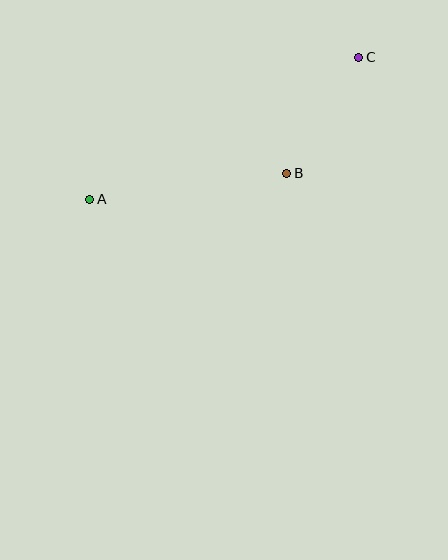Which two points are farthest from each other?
Points A and C are farthest from each other.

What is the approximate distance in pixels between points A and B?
The distance between A and B is approximately 199 pixels.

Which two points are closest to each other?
Points B and C are closest to each other.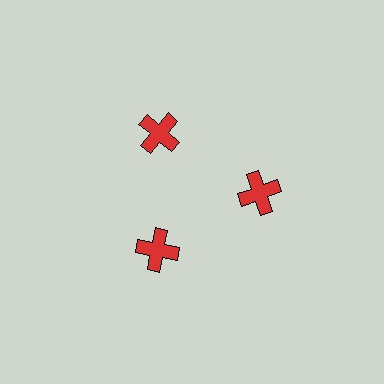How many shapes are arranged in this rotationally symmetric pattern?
There are 3 shapes, arranged in 3 groups of 1.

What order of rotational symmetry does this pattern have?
This pattern has 3-fold rotational symmetry.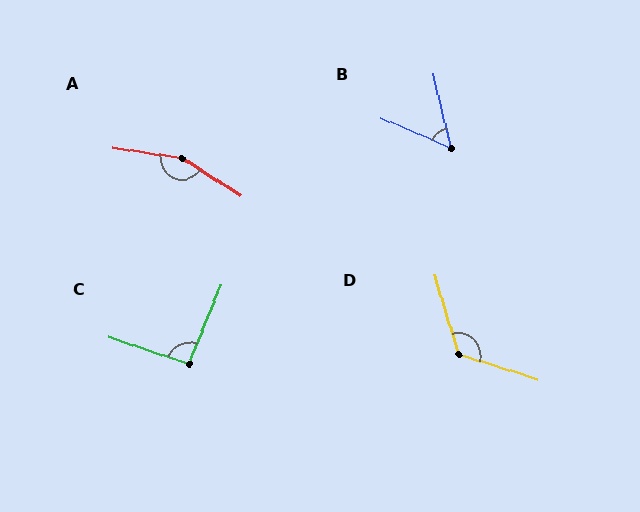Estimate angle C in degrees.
Approximately 94 degrees.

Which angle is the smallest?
B, at approximately 54 degrees.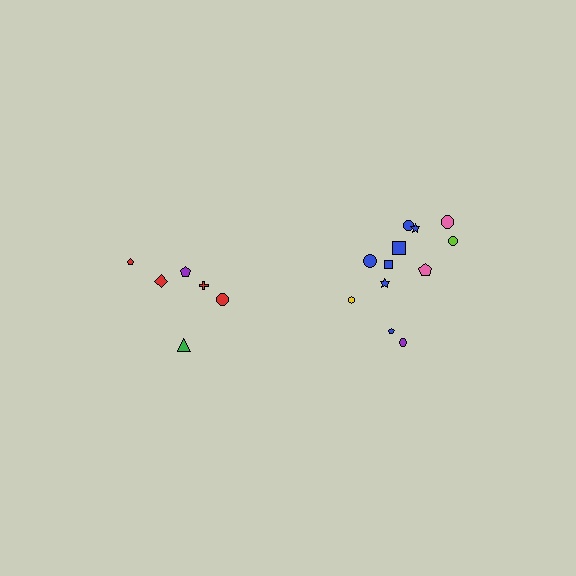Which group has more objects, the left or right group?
The right group.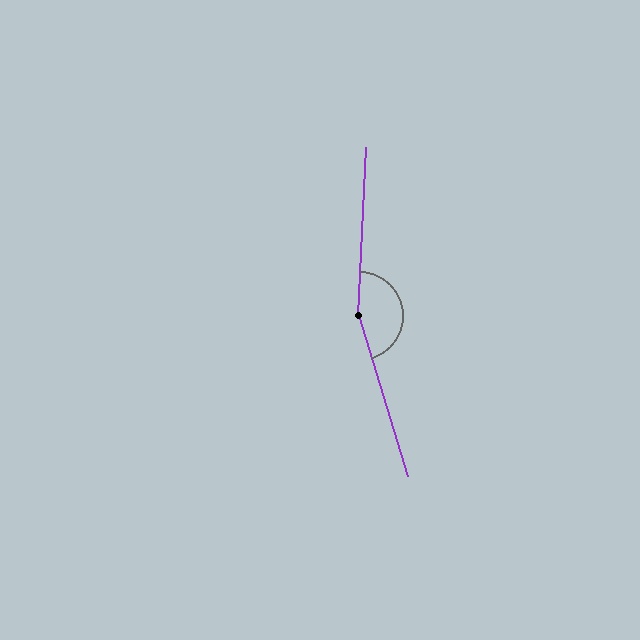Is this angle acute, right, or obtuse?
It is obtuse.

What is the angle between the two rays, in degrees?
Approximately 160 degrees.